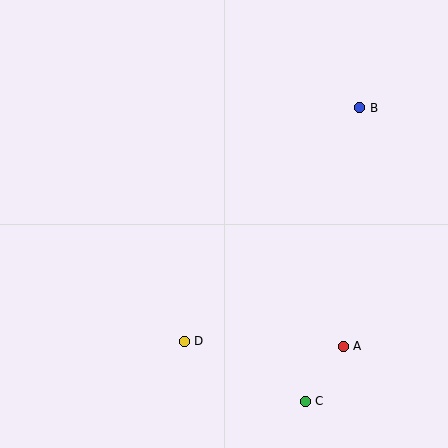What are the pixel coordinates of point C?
Point C is at (305, 401).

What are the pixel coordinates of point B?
Point B is at (360, 108).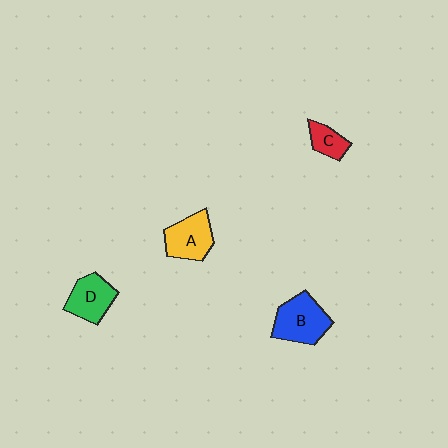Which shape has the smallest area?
Shape C (red).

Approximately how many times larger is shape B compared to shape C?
Approximately 2.1 times.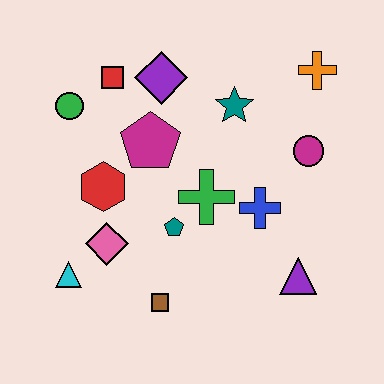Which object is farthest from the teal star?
The cyan triangle is farthest from the teal star.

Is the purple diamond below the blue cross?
No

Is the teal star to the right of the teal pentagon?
Yes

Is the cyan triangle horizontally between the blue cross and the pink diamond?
No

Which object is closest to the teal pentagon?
The green cross is closest to the teal pentagon.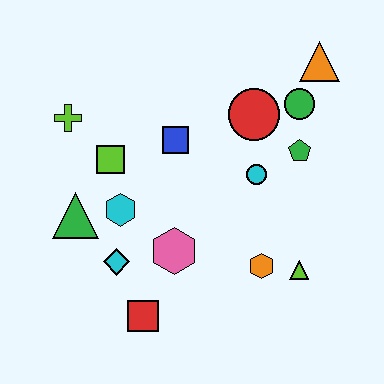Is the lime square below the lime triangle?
No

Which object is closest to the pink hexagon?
The cyan diamond is closest to the pink hexagon.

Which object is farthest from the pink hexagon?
The orange triangle is farthest from the pink hexagon.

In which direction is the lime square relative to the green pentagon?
The lime square is to the left of the green pentagon.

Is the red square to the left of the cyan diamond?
No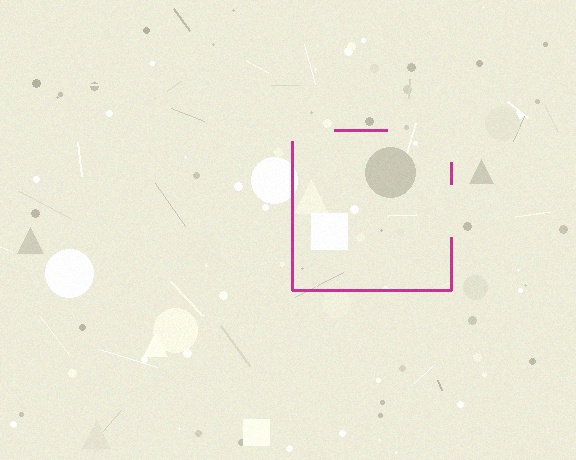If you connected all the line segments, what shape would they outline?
They would outline a square.